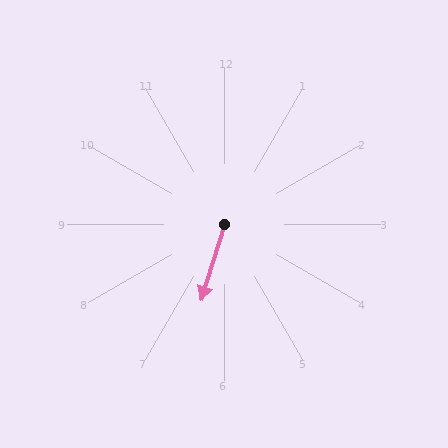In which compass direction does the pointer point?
South.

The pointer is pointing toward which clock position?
Roughly 7 o'clock.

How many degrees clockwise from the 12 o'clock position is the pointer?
Approximately 197 degrees.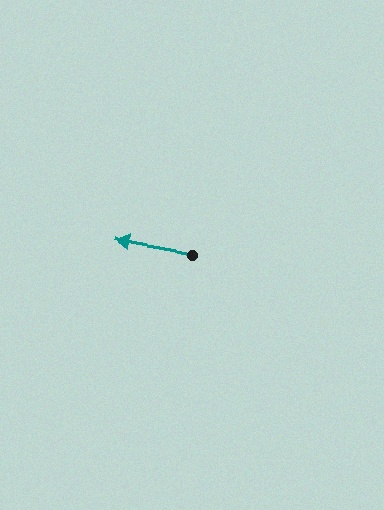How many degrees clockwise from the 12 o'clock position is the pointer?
Approximately 280 degrees.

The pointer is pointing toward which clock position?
Roughly 9 o'clock.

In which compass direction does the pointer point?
West.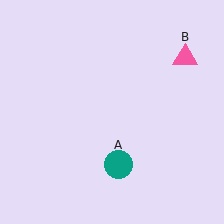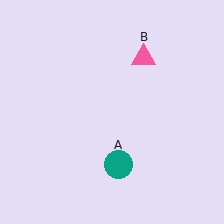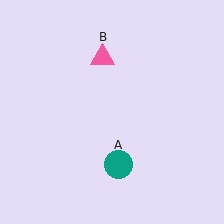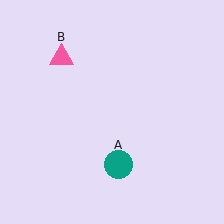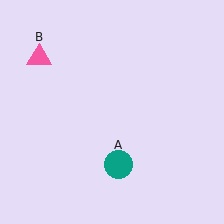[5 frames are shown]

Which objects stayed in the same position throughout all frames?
Teal circle (object A) remained stationary.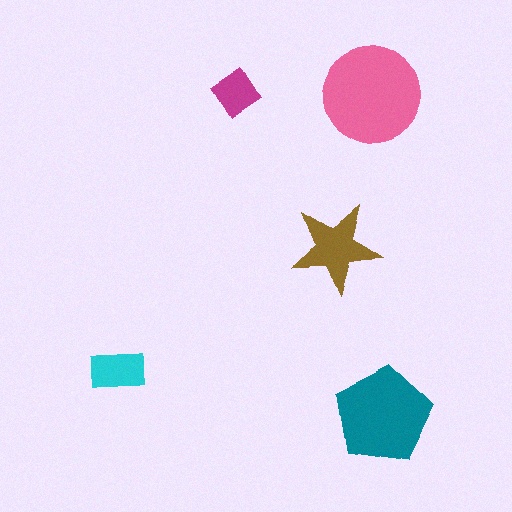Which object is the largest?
The pink circle.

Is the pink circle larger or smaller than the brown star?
Larger.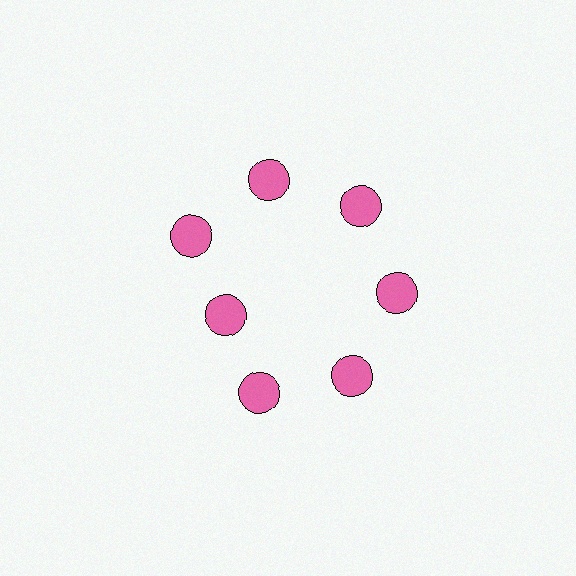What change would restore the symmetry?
The symmetry would be restored by moving it outward, back onto the ring so that all 7 circles sit at equal angles and equal distance from the center.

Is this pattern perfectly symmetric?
No. The 7 pink circles are arranged in a ring, but one element near the 8 o'clock position is pulled inward toward the center, breaking the 7-fold rotational symmetry.